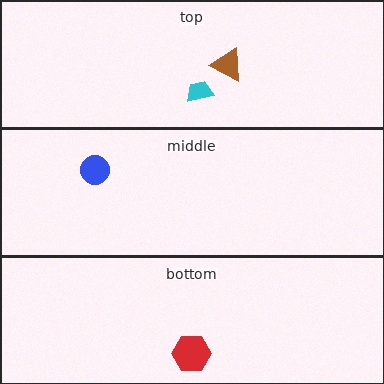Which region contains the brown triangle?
The top region.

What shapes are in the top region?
The brown triangle, the cyan trapezoid.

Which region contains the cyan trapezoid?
The top region.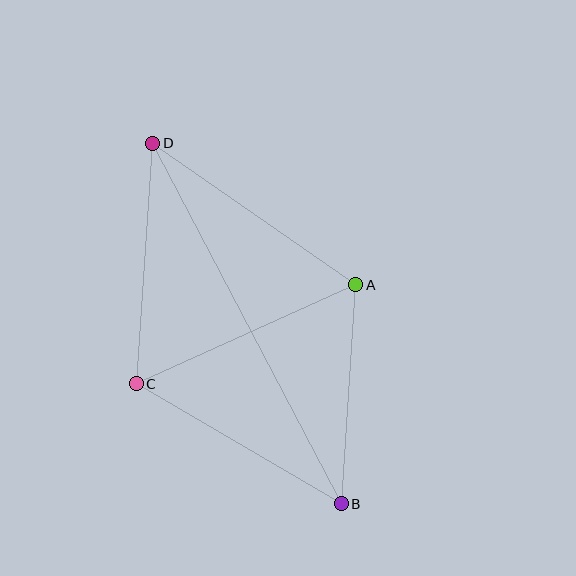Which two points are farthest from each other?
Points B and D are farthest from each other.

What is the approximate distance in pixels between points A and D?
The distance between A and D is approximately 247 pixels.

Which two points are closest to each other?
Points A and B are closest to each other.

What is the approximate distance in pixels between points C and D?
The distance between C and D is approximately 241 pixels.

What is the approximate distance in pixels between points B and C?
The distance between B and C is approximately 238 pixels.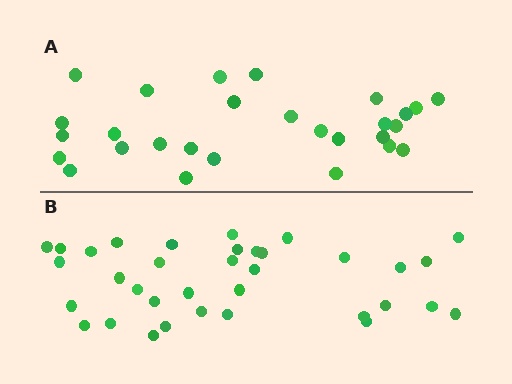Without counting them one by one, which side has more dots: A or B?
Region B (the bottom region) has more dots.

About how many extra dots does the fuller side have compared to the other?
Region B has roughly 8 or so more dots than region A.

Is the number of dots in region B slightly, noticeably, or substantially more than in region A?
Region B has noticeably more, but not dramatically so. The ratio is roughly 1.2 to 1.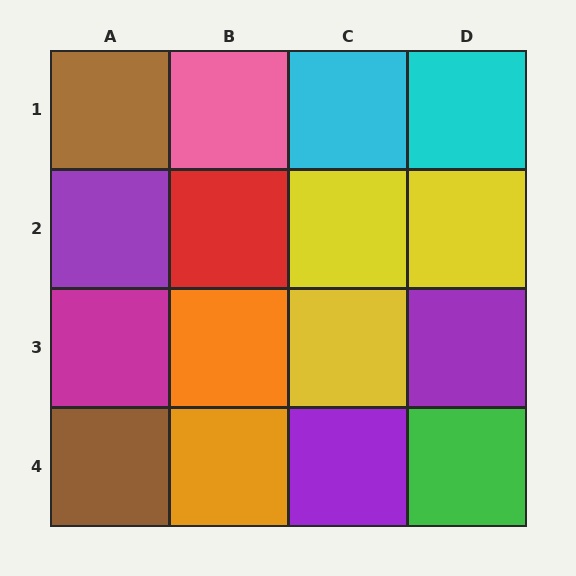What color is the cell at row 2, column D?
Yellow.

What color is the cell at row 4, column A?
Brown.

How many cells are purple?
3 cells are purple.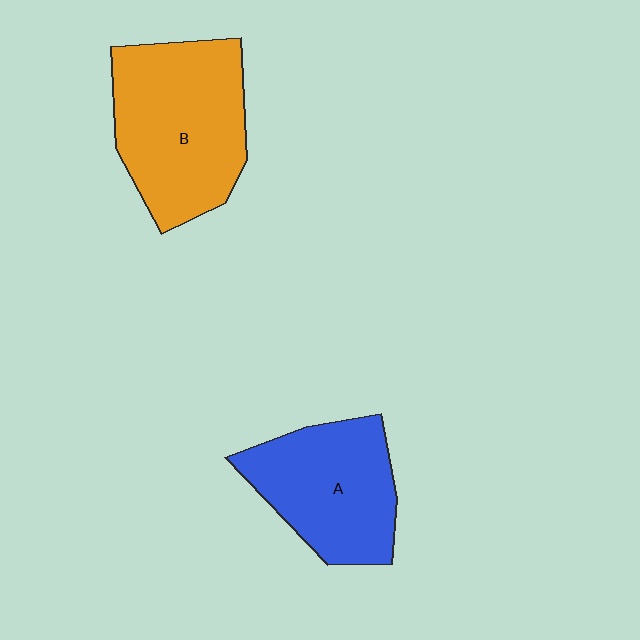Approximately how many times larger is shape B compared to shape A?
Approximately 1.2 times.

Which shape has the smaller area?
Shape A (blue).